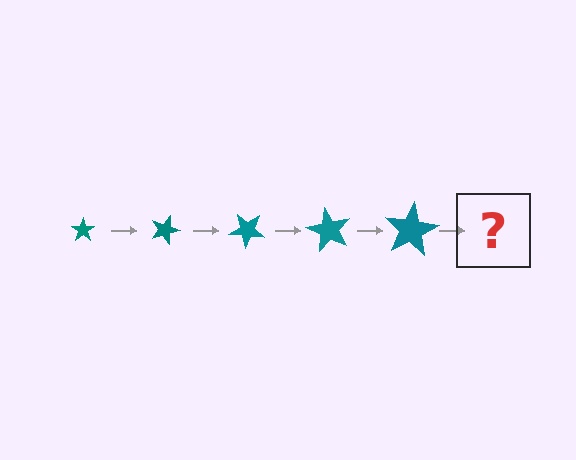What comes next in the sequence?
The next element should be a star, larger than the previous one and rotated 100 degrees from the start.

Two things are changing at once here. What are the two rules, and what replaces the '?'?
The two rules are that the star grows larger each step and it rotates 20 degrees each step. The '?' should be a star, larger than the previous one and rotated 100 degrees from the start.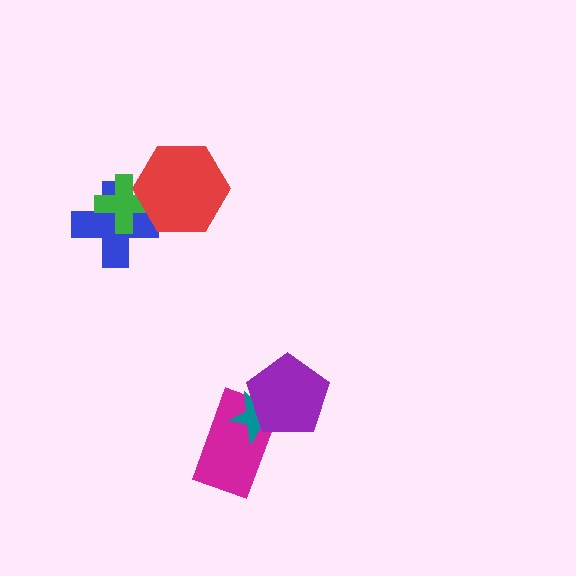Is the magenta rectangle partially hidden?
Yes, it is partially covered by another shape.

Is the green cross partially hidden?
Yes, it is partially covered by another shape.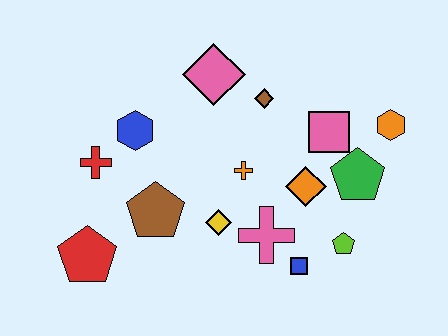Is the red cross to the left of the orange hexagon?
Yes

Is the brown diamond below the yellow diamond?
No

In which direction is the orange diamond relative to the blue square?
The orange diamond is above the blue square.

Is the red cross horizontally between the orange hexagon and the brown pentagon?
No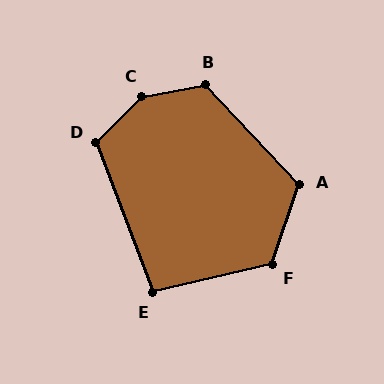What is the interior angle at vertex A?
Approximately 118 degrees (obtuse).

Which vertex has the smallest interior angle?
E, at approximately 97 degrees.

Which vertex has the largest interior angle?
C, at approximately 145 degrees.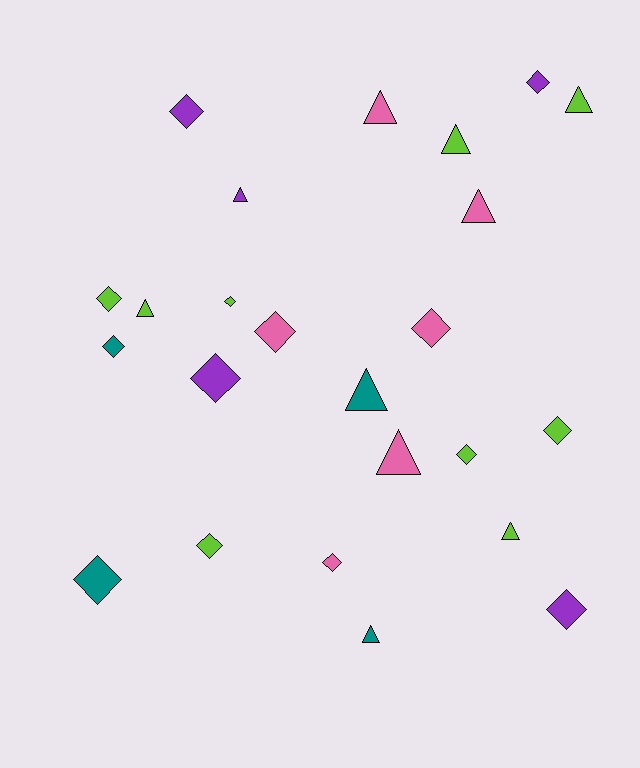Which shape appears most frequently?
Diamond, with 14 objects.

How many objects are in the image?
There are 24 objects.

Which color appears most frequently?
Lime, with 9 objects.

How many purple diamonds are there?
There are 4 purple diamonds.